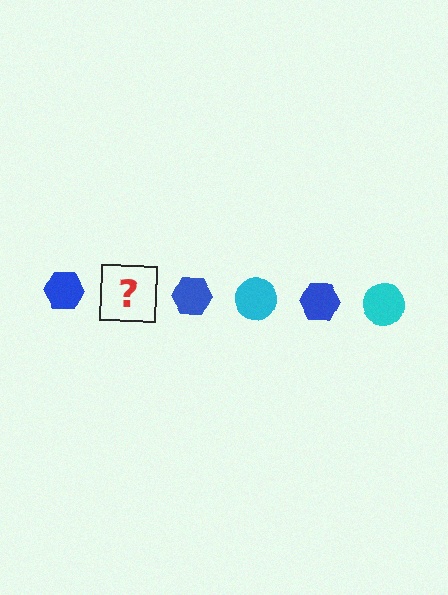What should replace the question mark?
The question mark should be replaced with a cyan circle.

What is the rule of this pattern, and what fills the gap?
The rule is that the pattern alternates between blue hexagon and cyan circle. The gap should be filled with a cyan circle.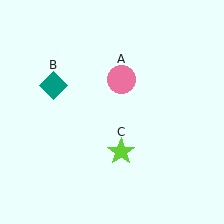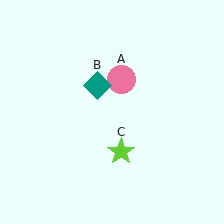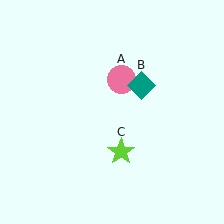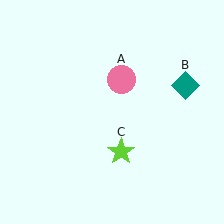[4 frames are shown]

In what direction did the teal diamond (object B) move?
The teal diamond (object B) moved right.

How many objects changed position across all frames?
1 object changed position: teal diamond (object B).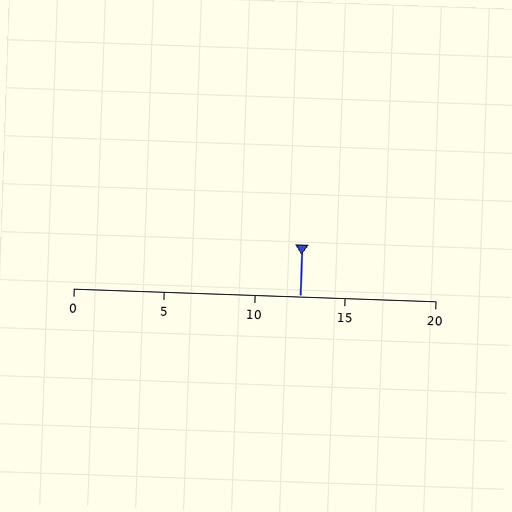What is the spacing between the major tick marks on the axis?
The major ticks are spaced 5 apart.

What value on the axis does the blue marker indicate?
The marker indicates approximately 12.5.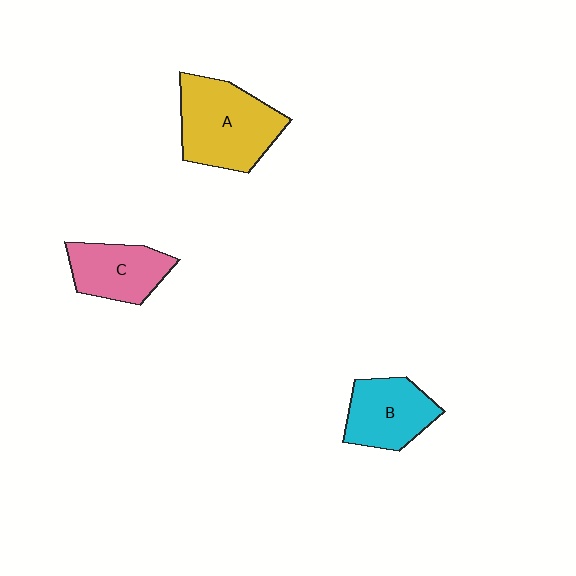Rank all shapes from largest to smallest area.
From largest to smallest: A (yellow), B (cyan), C (pink).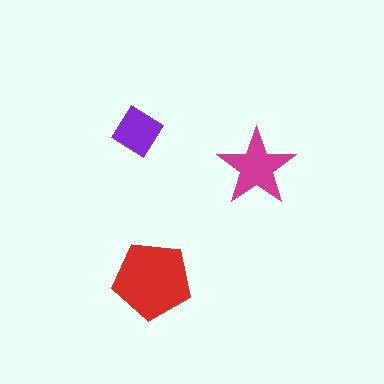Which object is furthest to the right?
The magenta star is rightmost.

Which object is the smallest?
The purple diamond.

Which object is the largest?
The red pentagon.